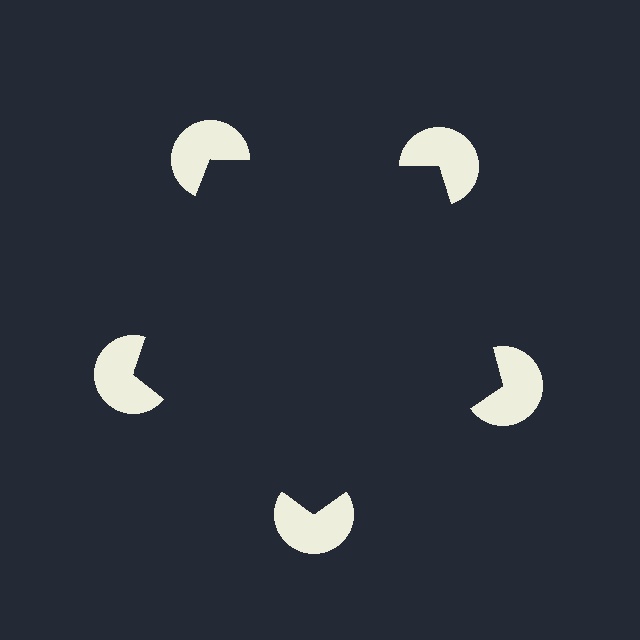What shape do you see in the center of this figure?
An illusory pentagon — its edges are inferred from the aligned wedge cuts in the pac-man discs, not physically drawn.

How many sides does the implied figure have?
5 sides.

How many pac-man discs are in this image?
There are 5 — one at each vertex of the illusory pentagon.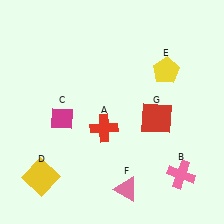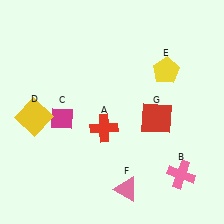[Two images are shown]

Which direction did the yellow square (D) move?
The yellow square (D) moved up.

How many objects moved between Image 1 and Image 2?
1 object moved between the two images.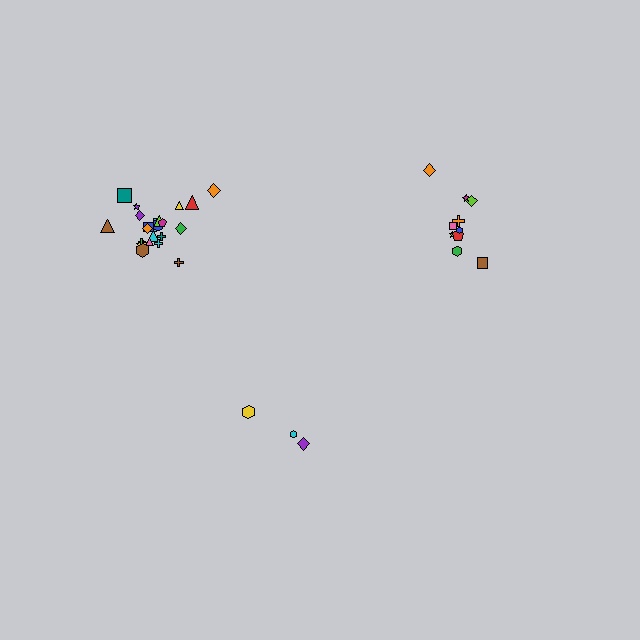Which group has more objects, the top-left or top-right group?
The top-left group.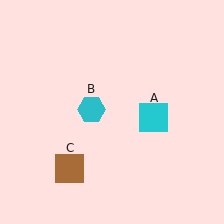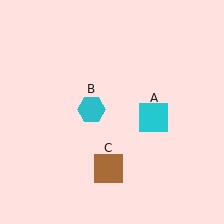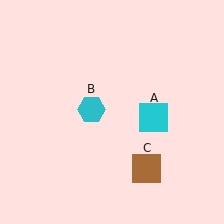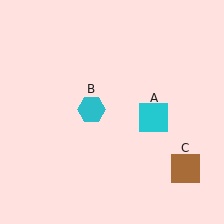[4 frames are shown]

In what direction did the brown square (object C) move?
The brown square (object C) moved right.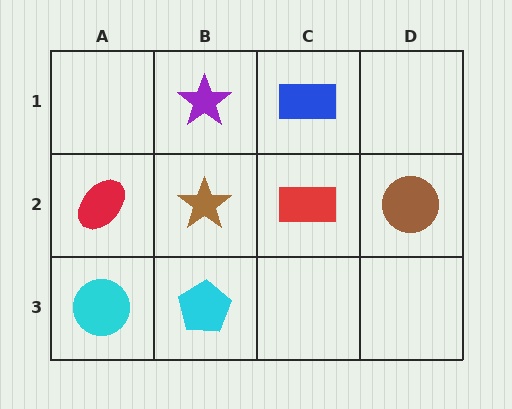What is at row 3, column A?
A cyan circle.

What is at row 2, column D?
A brown circle.